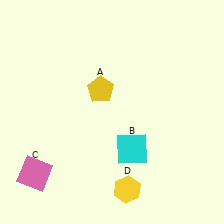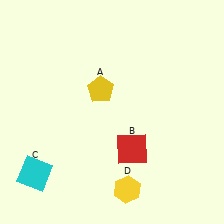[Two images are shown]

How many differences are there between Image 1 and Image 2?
There are 2 differences between the two images.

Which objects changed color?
B changed from cyan to red. C changed from pink to cyan.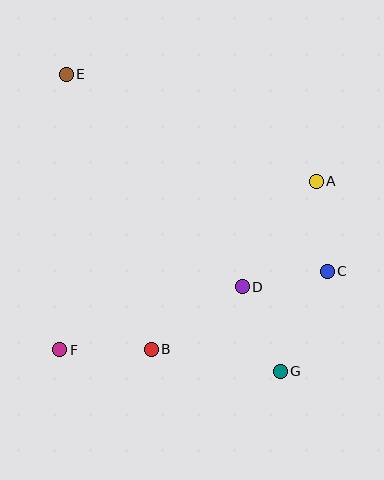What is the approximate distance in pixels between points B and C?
The distance between B and C is approximately 192 pixels.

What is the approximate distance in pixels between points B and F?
The distance between B and F is approximately 92 pixels.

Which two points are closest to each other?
Points C and D are closest to each other.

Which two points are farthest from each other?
Points E and G are farthest from each other.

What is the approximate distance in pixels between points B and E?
The distance between B and E is approximately 288 pixels.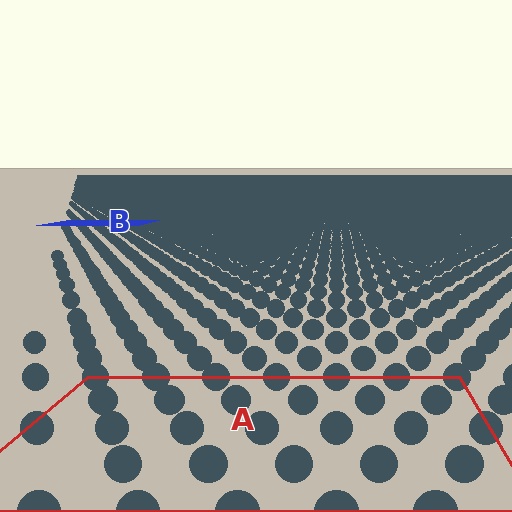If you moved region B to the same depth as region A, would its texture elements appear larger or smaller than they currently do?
They would appear larger. At a closer depth, the same texture elements are projected at a bigger on-screen size.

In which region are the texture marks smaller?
The texture marks are smaller in region B, because it is farther away.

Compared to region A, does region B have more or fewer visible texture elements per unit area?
Region B has more texture elements per unit area — they are packed more densely because it is farther away.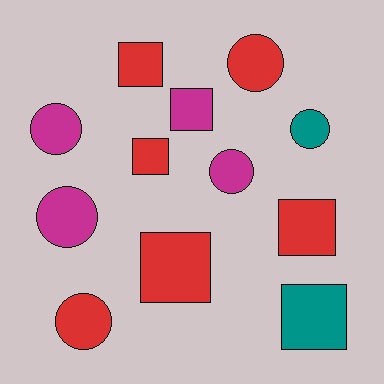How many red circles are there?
There are 2 red circles.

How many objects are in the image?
There are 12 objects.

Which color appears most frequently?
Red, with 6 objects.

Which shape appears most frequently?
Square, with 6 objects.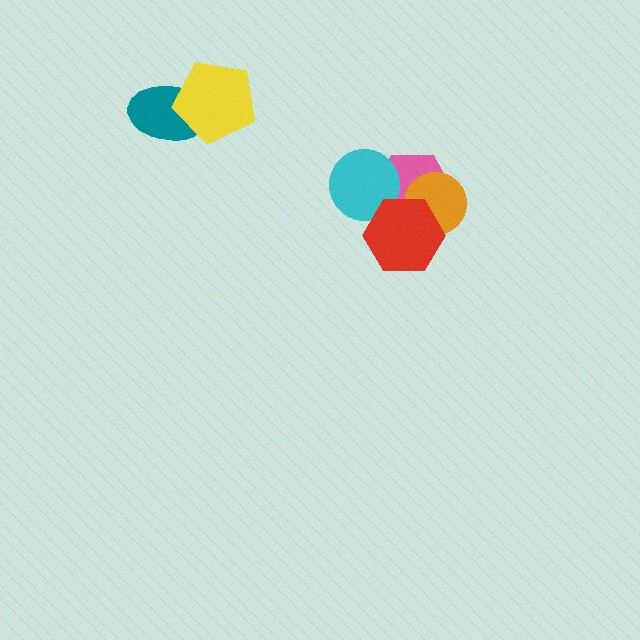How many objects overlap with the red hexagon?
3 objects overlap with the red hexagon.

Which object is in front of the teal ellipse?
The yellow pentagon is in front of the teal ellipse.